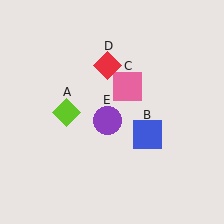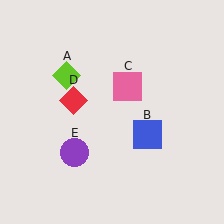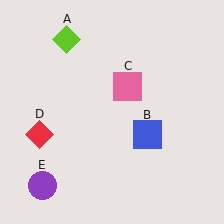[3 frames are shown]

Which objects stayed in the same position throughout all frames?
Blue square (object B) and pink square (object C) remained stationary.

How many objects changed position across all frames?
3 objects changed position: lime diamond (object A), red diamond (object D), purple circle (object E).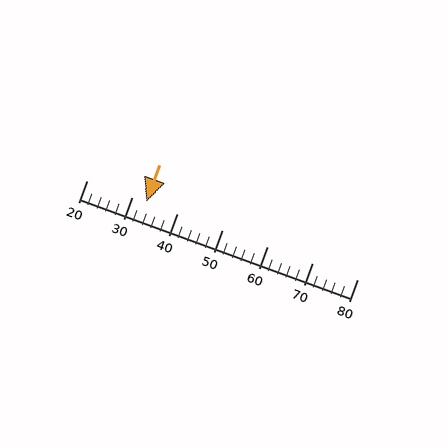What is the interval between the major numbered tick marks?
The major tick marks are spaced 10 units apart.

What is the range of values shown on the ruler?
The ruler shows values from 20 to 80.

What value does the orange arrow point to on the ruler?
The orange arrow points to approximately 33.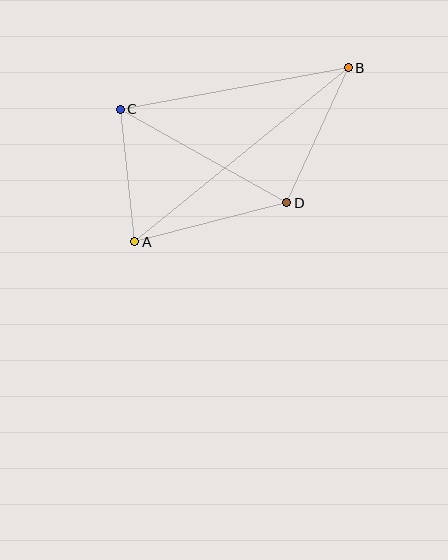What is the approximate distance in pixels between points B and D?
The distance between B and D is approximately 148 pixels.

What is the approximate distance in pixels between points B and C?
The distance between B and C is approximately 232 pixels.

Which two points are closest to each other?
Points A and C are closest to each other.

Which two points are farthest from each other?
Points A and B are farthest from each other.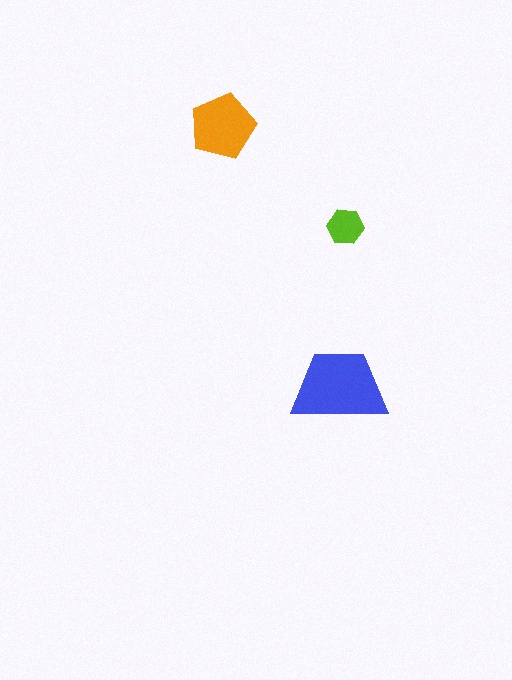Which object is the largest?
The blue trapezoid.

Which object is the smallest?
The lime hexagon.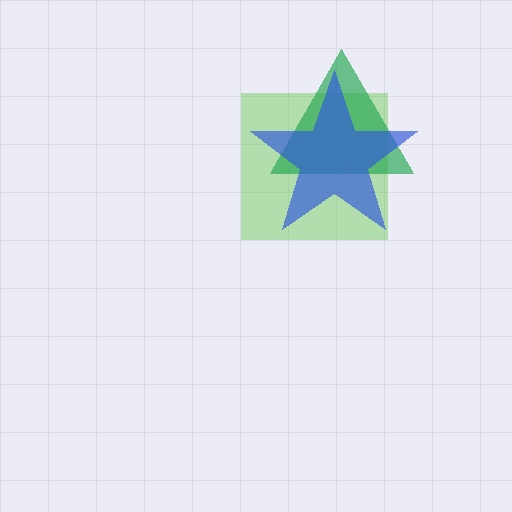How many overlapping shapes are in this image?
There are 3 overlapping shapes in the image.